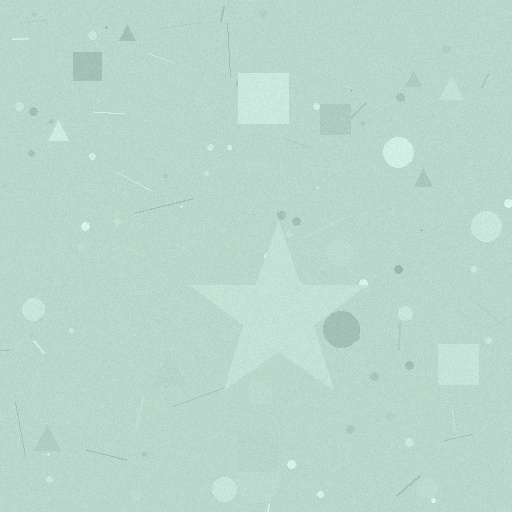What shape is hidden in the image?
A star is hidden in the image.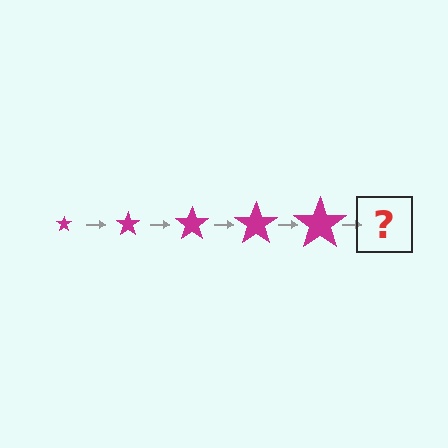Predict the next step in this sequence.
The next step is a magenta star, larger than the previous one.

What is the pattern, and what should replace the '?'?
The pattern is that the star gets progressively larger each step. The '?' should be a magenta star, larger than the previous one.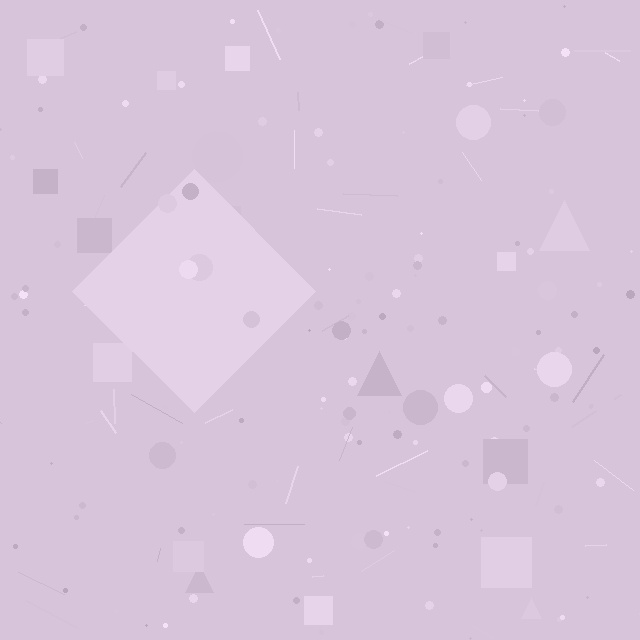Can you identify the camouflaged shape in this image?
The camouflaged shape is a diamond.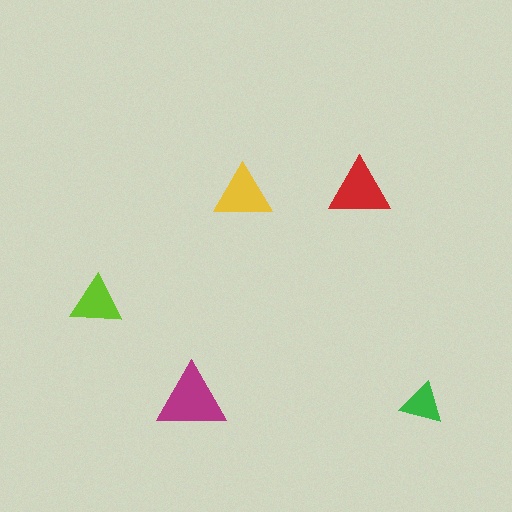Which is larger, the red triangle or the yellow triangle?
The red one.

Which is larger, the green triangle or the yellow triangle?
The yellow one.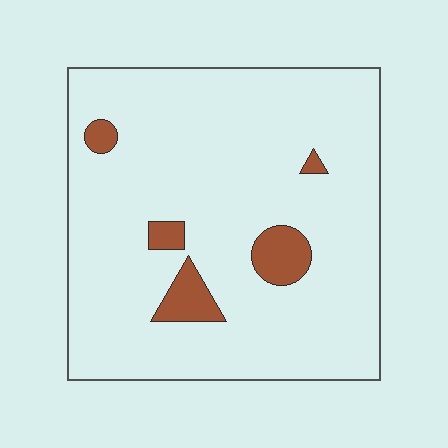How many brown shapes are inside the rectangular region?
5.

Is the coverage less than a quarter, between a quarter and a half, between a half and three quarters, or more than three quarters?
Less than a quarter.